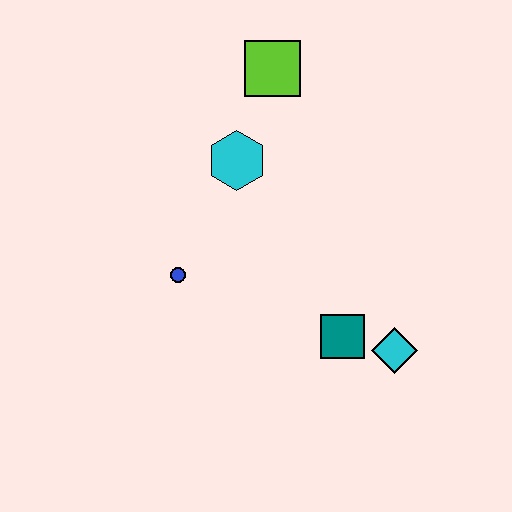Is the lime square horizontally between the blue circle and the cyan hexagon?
No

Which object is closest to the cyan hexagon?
The lime square is closest to the cyan hexagon.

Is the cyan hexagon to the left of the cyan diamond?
Yes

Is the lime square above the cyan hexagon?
Yes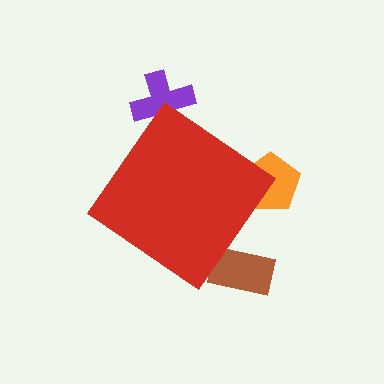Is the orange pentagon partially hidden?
Yes, the orange pentagon is partially hidden behind the red diamond.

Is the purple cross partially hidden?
Yes, the purple cross is partially hidden behind the red diamond.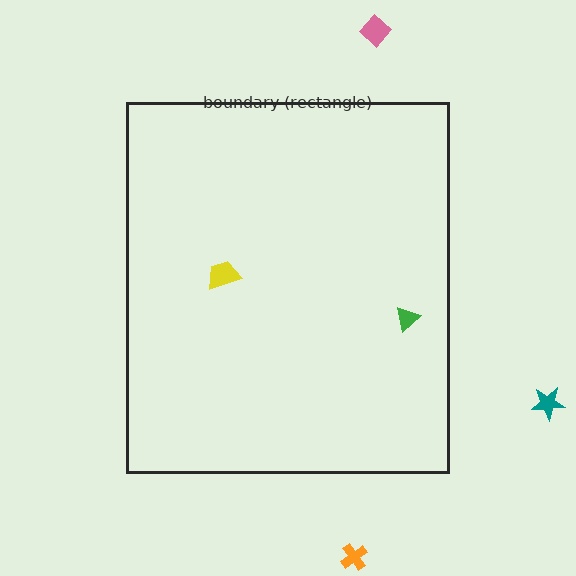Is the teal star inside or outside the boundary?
Outside.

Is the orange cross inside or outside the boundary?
Outside.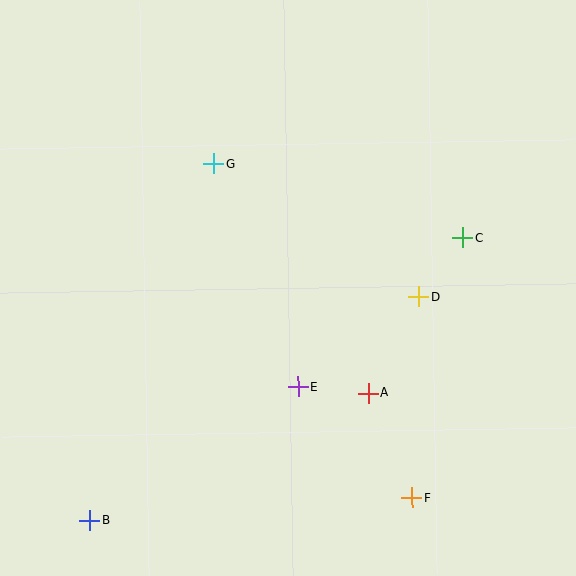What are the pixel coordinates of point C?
Point C is at (463, 238).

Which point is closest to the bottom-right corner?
Point F is closest to the bottom-right corner.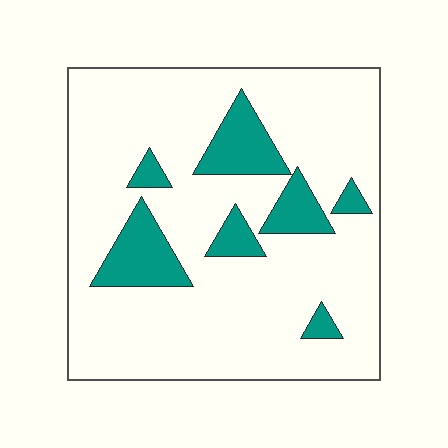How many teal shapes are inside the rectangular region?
7.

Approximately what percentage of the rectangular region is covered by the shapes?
Approximately 15%.